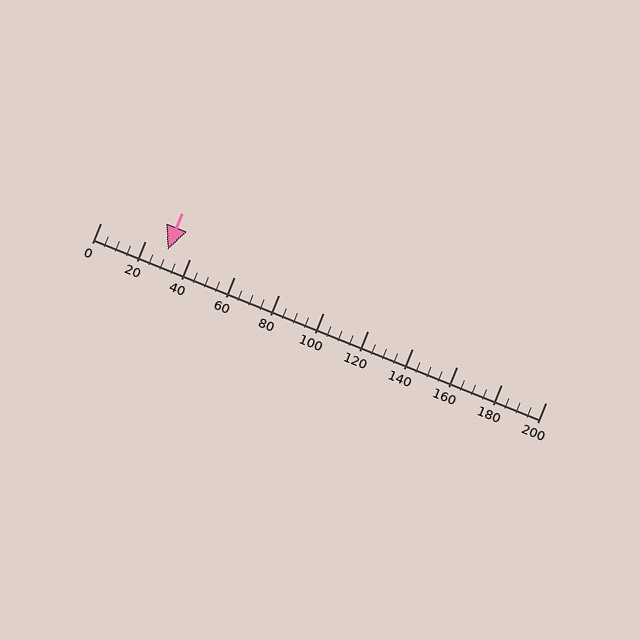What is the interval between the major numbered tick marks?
The major tick marks are spaced 20 units apart.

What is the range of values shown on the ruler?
The ruler shows values from 0 to 200.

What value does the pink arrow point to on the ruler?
The pink arrow points to approximately 30.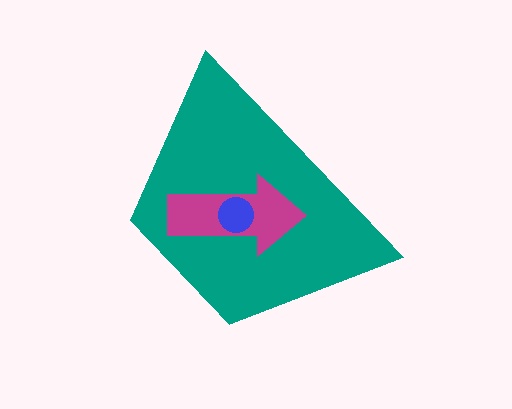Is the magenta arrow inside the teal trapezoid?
Yes.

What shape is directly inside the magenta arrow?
The blue circle.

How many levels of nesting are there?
3.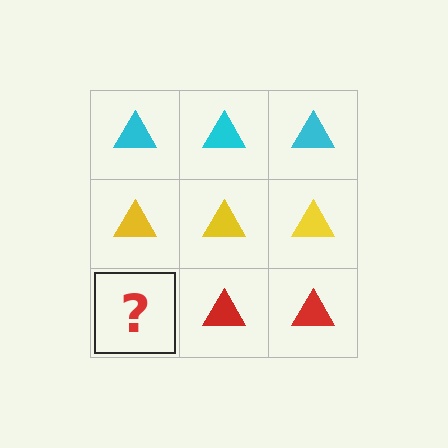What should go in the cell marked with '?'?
The missing cell should contain a red triangle.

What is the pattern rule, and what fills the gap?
The rule is that each row has a consistent color. The gap should be filled with a red triangle.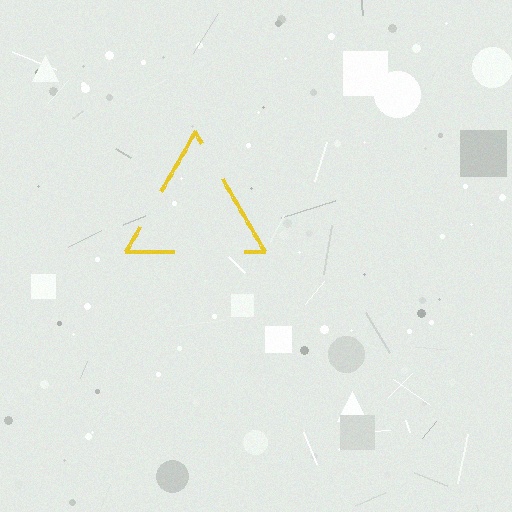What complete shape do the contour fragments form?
The contour fragments form a triangle.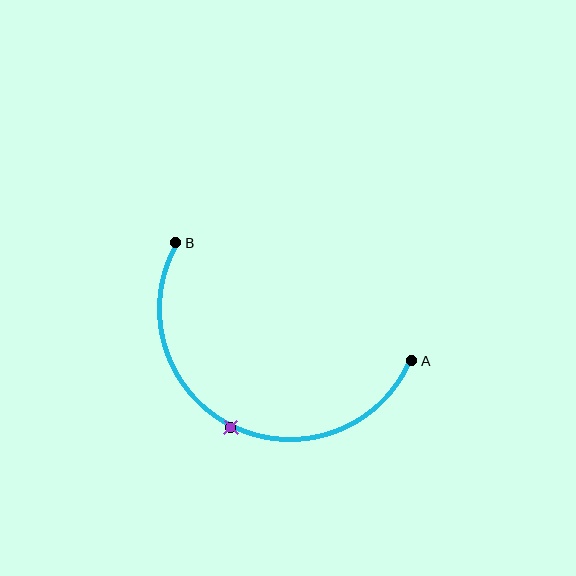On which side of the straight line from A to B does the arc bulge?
The arc bulges below the straight line connecting A and B.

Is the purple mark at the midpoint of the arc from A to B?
Yes. The purple mark lies on the arc at equal arc-length from both A and B — it is the arc midpoint.